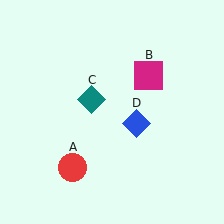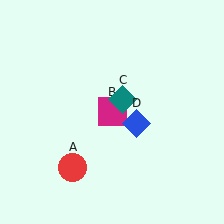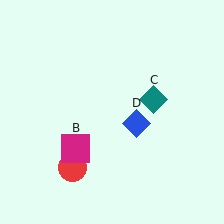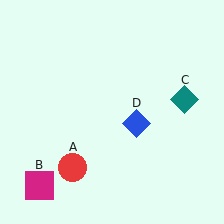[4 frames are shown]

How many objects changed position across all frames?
2 objects changed position: magenta square (object B), teal diamond (object C).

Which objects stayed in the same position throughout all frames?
Red circle (object A) and blue diamond (object D) remained stationary.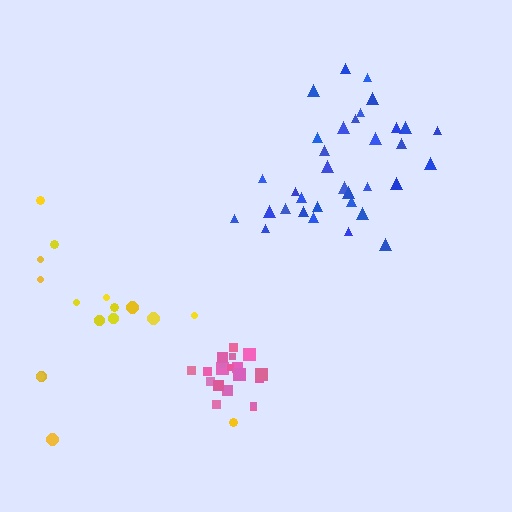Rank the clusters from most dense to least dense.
pink, blue, yellow.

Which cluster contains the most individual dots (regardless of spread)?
Blue (34).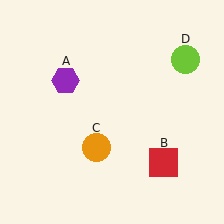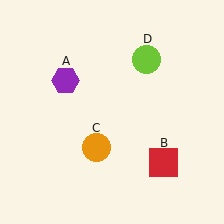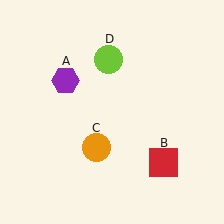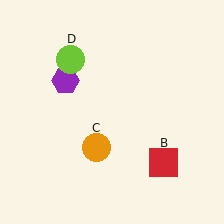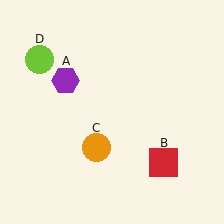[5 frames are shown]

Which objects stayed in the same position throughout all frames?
Purple hexagon (object A) and red square (object B) and orange circle (object C) remained stationary.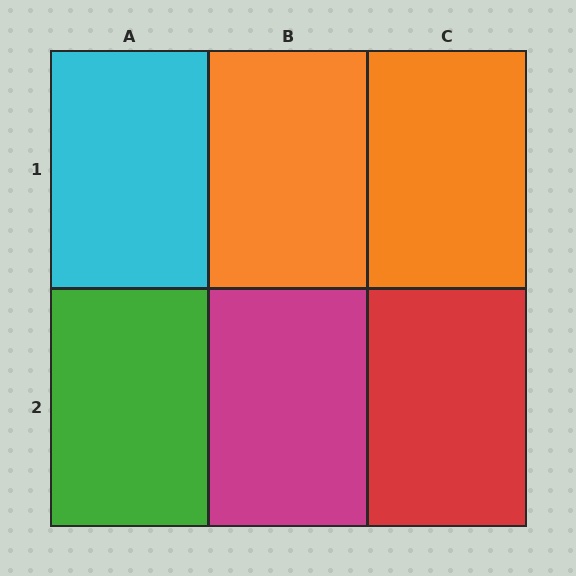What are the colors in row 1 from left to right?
Cyan, orange, orange.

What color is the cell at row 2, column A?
Green.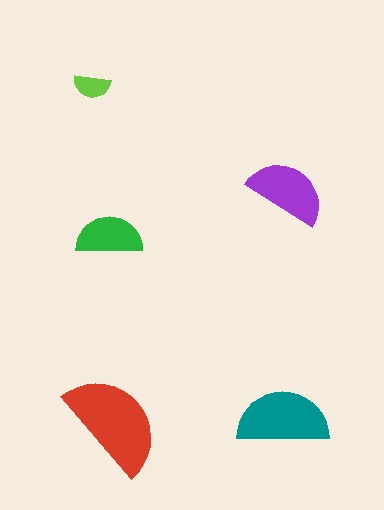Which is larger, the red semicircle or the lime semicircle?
The red one.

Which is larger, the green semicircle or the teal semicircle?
The teal one.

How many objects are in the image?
There are 5 objects in the image.